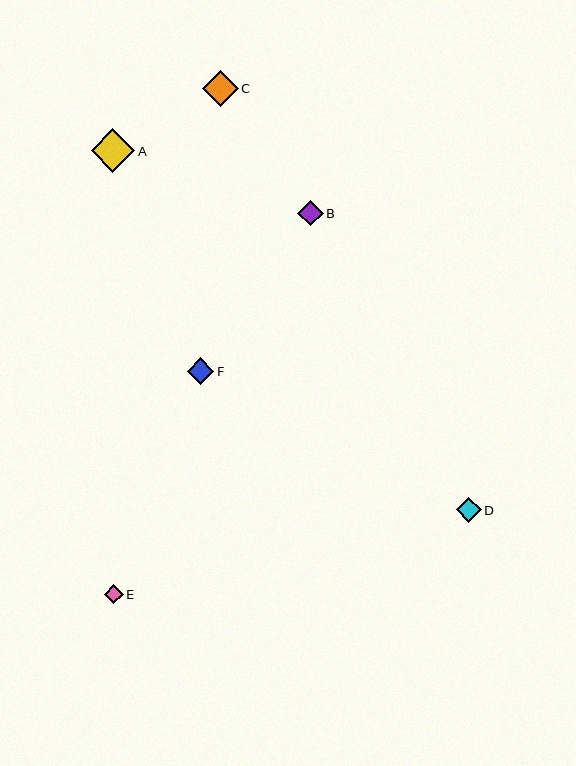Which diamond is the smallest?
Diamond E is the smallest with a size of approximately 19 pixels.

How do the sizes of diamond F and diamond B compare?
Diamond F and diamond B are approximately the same size.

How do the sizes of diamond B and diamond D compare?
Diamond B and diamond D are approximately the same size.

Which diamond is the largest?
Diamond A is the largest with a size of approximately 44 pixels.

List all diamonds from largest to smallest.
From largest to smallest: A, C, F, B, D, E.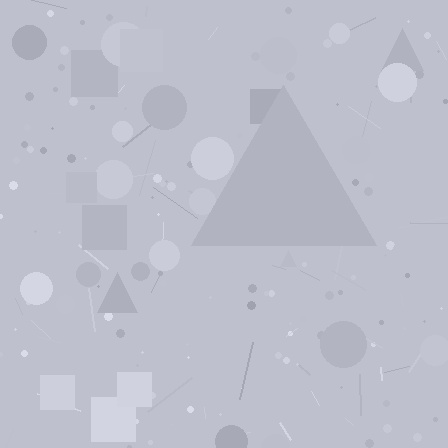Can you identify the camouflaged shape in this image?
The camouflaged shape is a triangle.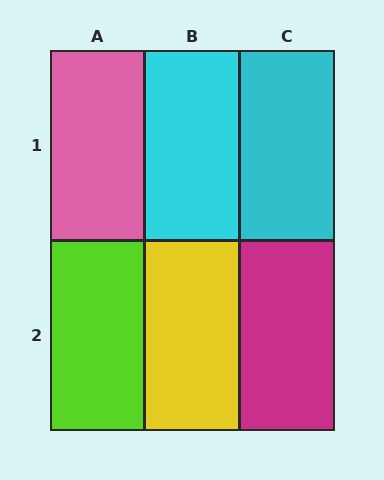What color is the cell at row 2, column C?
Magenta.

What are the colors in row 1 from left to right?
Pink, cyan, cyan.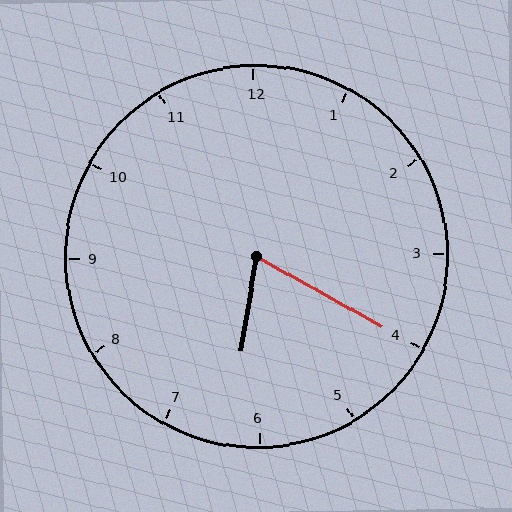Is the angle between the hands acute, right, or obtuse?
It is acute.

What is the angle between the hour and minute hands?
Approximately 70 degrees.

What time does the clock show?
6:20.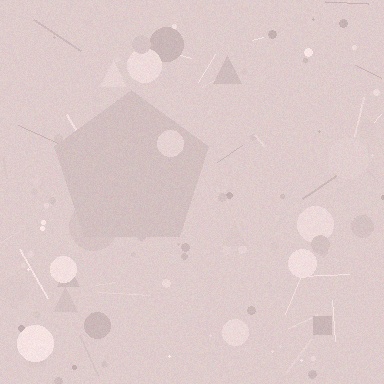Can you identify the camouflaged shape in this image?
The camouflaged shape is a pentagon.